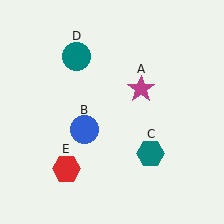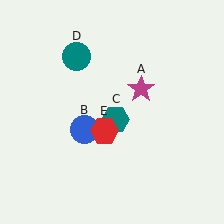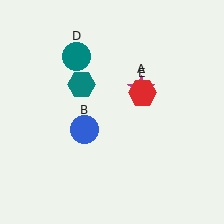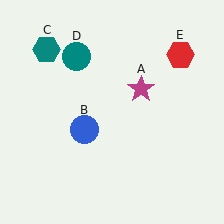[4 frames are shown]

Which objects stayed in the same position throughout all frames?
Magenta star (object A) and blue circle (object B) and teal circle (object D) remained stationary.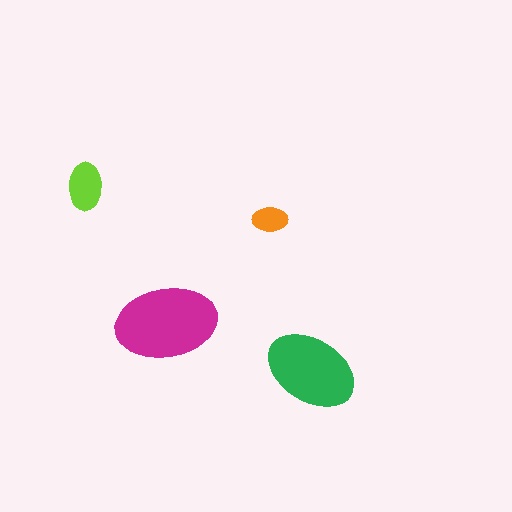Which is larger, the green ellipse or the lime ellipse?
The green one.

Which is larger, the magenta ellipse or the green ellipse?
The magenta one.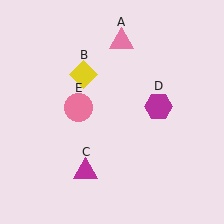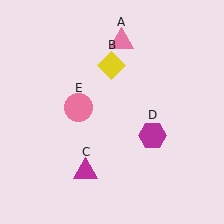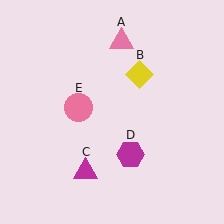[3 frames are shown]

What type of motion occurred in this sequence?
The yellow diamond (object B), magenta hexagon (object D) rotated clockwise around the center of the scene.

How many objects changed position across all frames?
2 objects changed position: yellow diamond (object B), magenta hexagon (object D).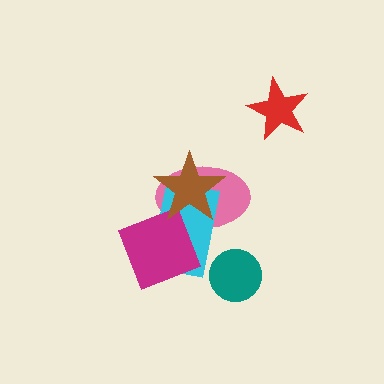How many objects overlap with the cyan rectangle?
3 objects overlap with the cyan rectangle.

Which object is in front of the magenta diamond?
The brown star is in front of the magenta diamond.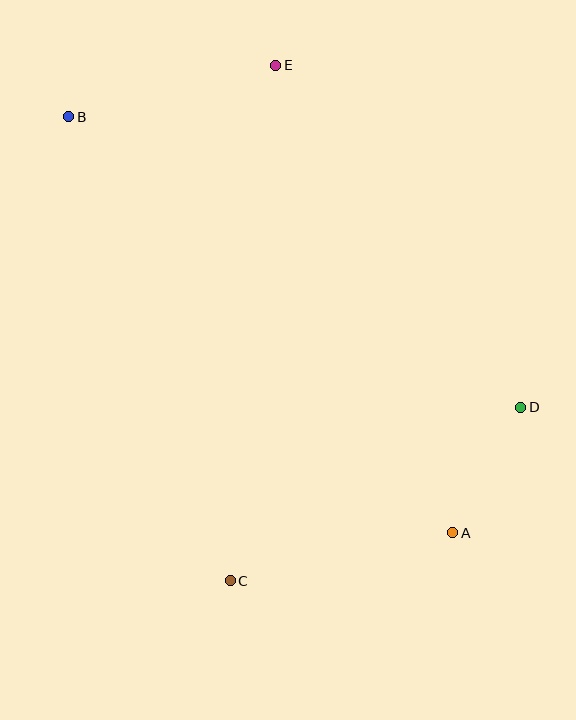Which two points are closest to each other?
Points A and D are closest to each other.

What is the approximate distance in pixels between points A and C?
The distance between A and C is approximately 228 pixels.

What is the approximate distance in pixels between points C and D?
The distance between C and D is approximately 339 pixels.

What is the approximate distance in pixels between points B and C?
The distance between B and C is approximately 492 pixels.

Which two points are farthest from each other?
Points A and B are farthest from each other.